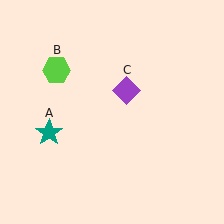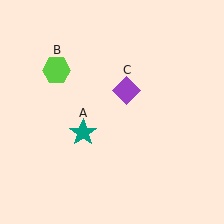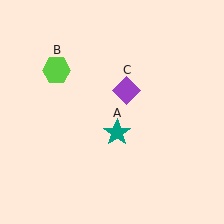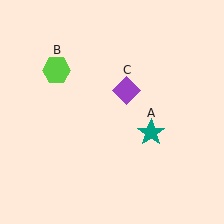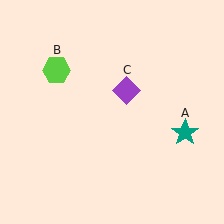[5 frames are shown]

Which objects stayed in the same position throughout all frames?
Lime hexagon (object B) and purple diamond (object C) remained stationary.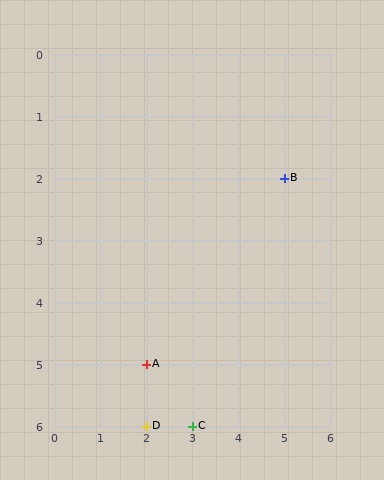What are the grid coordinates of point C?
Point C is at grid coordinates (3, 6).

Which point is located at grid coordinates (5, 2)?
Point B is at (5, 2).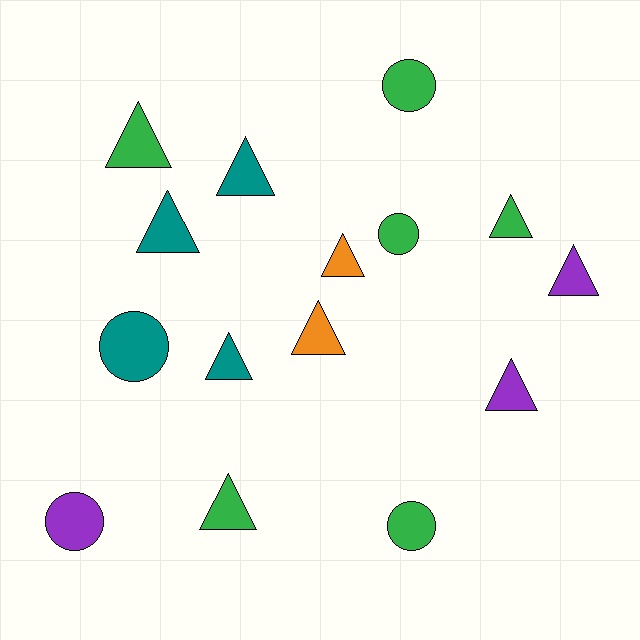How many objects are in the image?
There are 15 objects.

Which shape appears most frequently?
Triangle, with 10 objects.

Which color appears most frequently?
Green, with 6 objects.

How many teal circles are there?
There is 1 teal circle.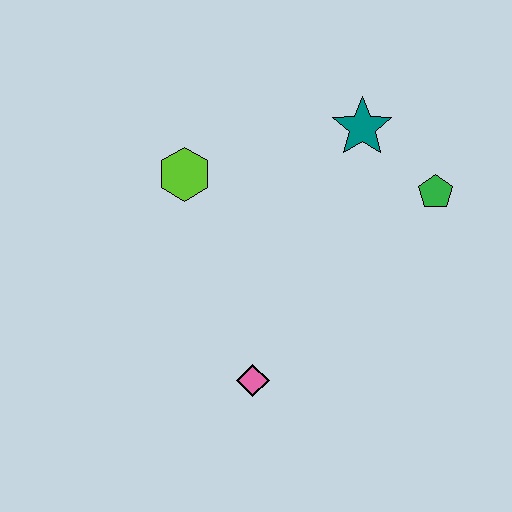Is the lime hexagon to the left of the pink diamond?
Yes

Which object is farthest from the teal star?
The pink diamond is farthest from the teal star.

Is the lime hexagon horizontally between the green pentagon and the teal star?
No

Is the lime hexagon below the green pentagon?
No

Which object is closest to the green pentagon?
The teal star is closest to the green pentagon.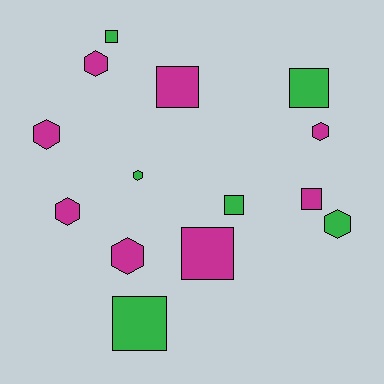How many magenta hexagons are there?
There are 5 magenta hexagons.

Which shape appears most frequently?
Hexagon, with 7 objects.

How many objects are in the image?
There are 14 objects.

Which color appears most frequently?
Magenta, with 8 objects.